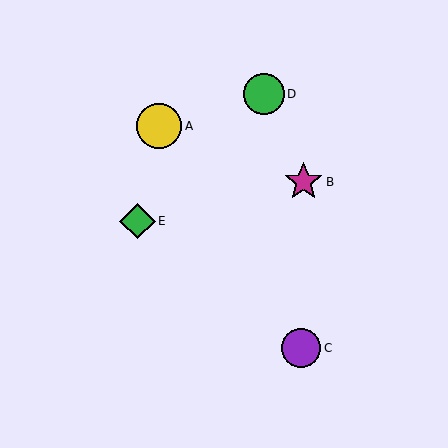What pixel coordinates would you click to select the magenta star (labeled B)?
Click at (304, 182) to select the magenta star B.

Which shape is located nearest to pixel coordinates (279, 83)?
The green circle (labeled D) at (264, 94) is nearest to that location.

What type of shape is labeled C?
Shape C is a purple circle.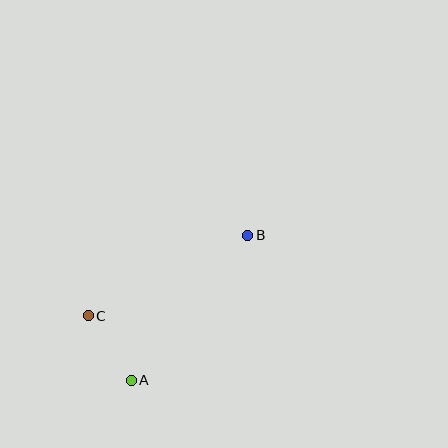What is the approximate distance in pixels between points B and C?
The distance between B and C is approximately 179 pixels.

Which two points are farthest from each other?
Points A and B are farthest from each other.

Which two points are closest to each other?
Points A and C are closest to each other.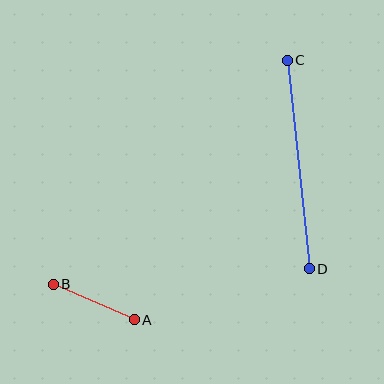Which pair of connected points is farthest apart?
Points C and D are farthest apart.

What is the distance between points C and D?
The distance is approximately 210 pixels.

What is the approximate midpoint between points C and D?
The midpoint is at approximately (298, 165) pixels.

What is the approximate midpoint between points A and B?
The midpoint is at approximately (94, 302) pixels.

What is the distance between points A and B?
The distance is approximately 88 pixels.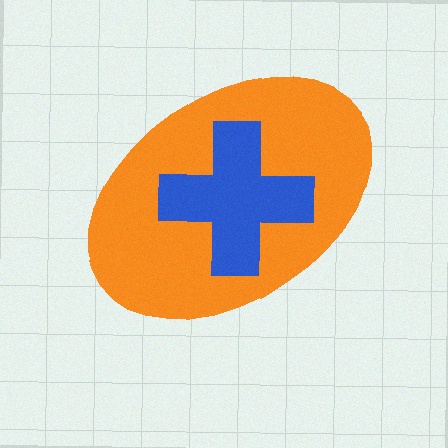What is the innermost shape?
The blue cross.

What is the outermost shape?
The orange ellipse.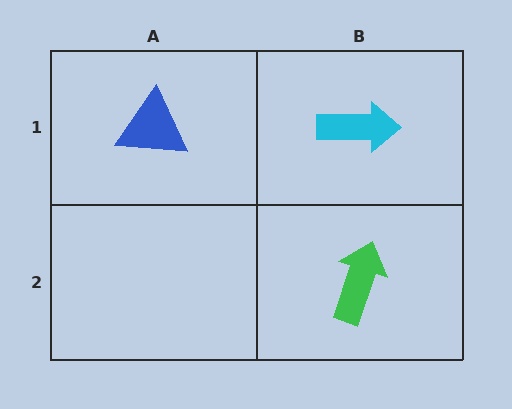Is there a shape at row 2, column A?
No, that cell is empty.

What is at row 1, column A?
A blue triangle.